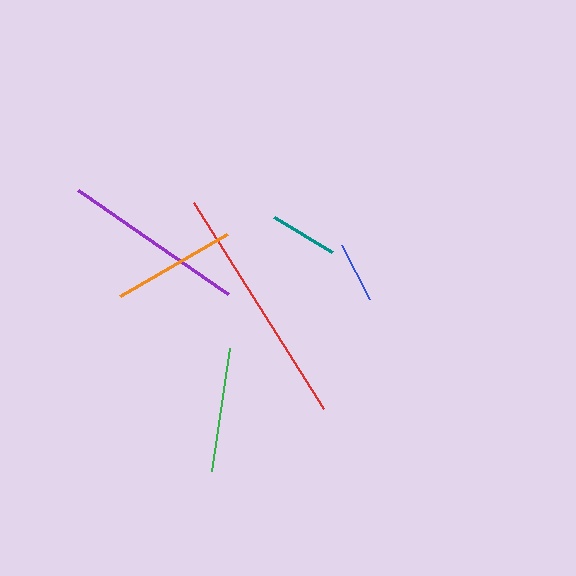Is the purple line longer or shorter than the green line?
The purple line is longer than the green line.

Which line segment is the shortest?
The blue line is the shortest at approximately 61 pixels.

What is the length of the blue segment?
The blue segment is approximately 61 pixels long.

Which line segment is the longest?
The red line is the longest at approximately 244 pixels.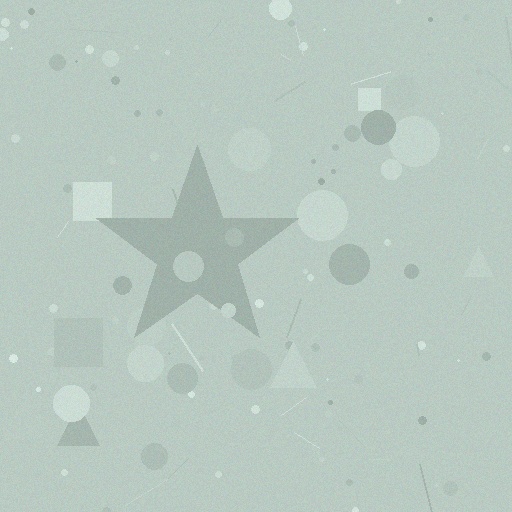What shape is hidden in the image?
A star is hidden in the image.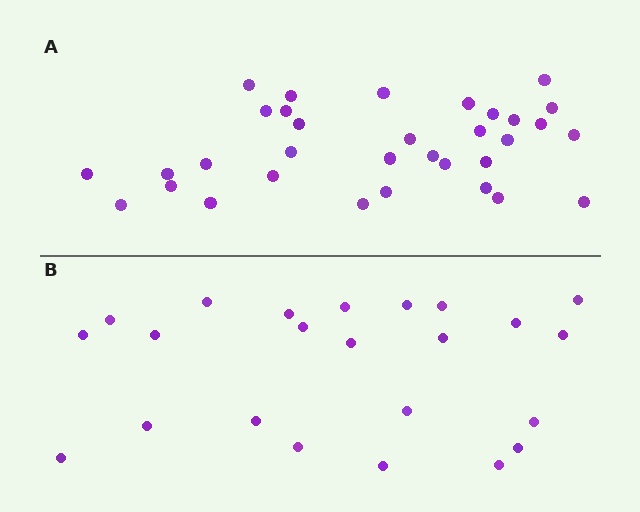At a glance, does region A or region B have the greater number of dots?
Region A (the top region) has more dots.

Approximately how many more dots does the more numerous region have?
Region A has roughly 10 or so more dots than region B.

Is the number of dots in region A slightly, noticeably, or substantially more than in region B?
Region A has noticeably more, but not dramatically so. The ratio is roughly 1.4 to 1.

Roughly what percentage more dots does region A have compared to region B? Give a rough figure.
About 45% more.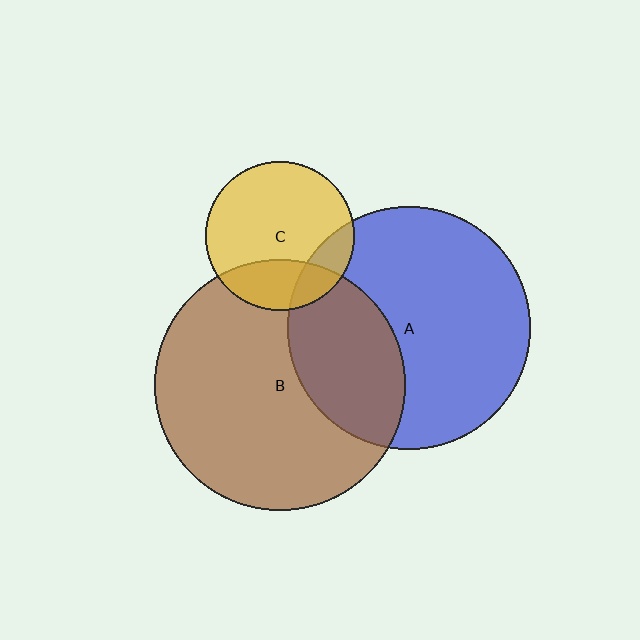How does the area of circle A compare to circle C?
Approximately 2.7 times.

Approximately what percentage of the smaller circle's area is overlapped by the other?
Approximately 25%.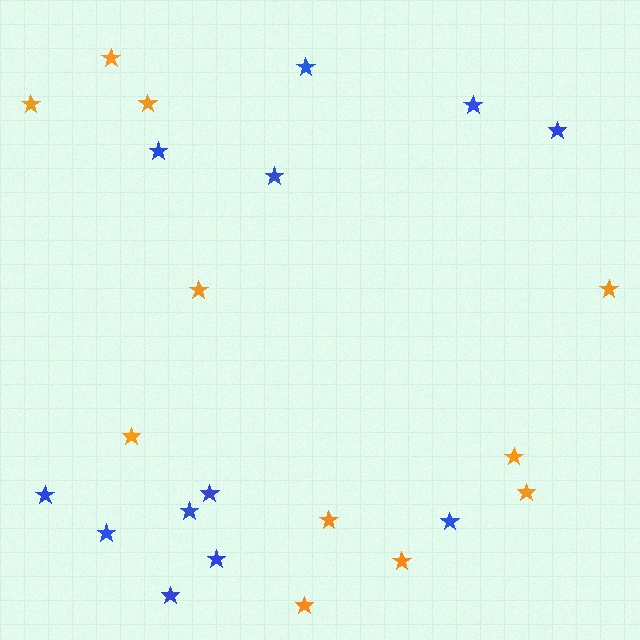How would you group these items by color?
There are 2 groups: one group of orange stars (11) and one group of blue stars (12).